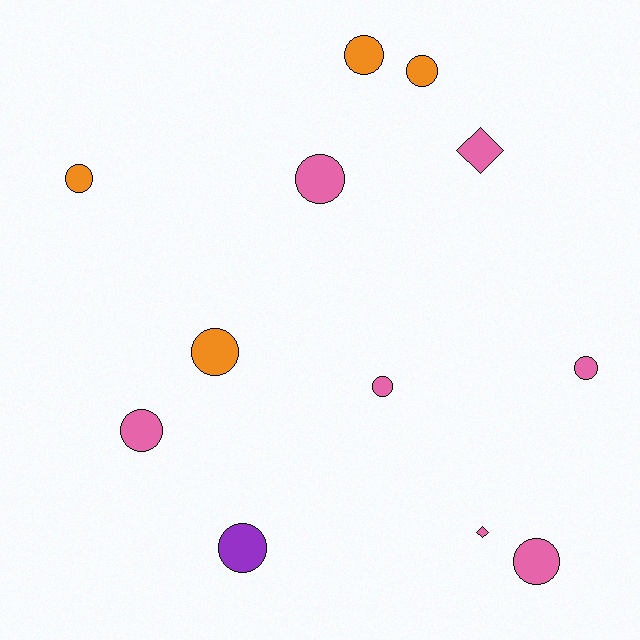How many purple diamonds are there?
There are no purple diamonds.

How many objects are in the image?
There are 12 objects.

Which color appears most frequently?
Pink, with 7 objects.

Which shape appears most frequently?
Circle, with 10 objects.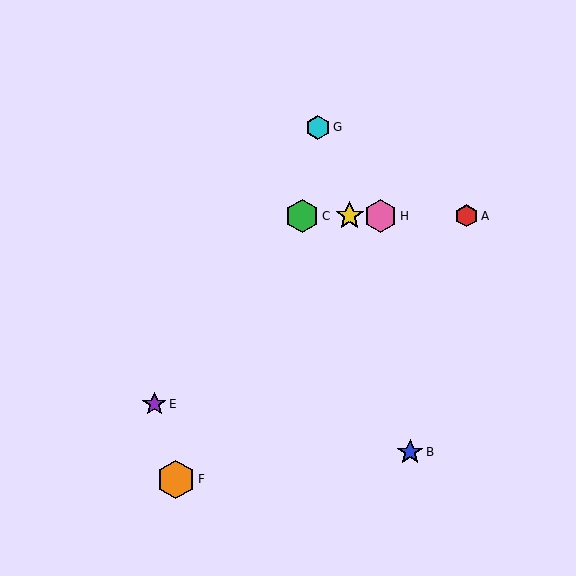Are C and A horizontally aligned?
Yes, both are at y≈216.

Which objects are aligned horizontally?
Objects A, C, D, H are aligned horizontally.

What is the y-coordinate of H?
Object H is at y≈216.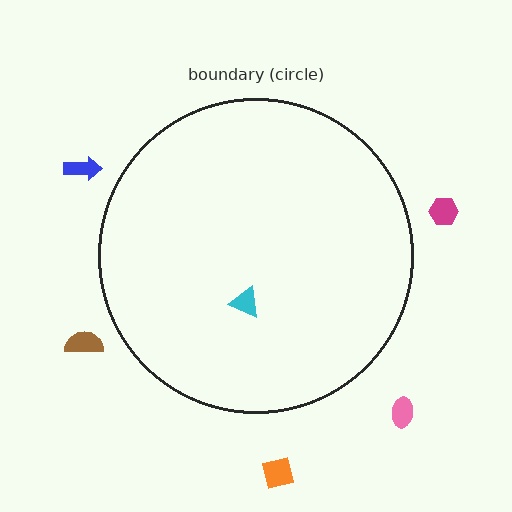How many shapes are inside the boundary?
1 inside, 5 outside.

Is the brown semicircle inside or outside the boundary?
Outside.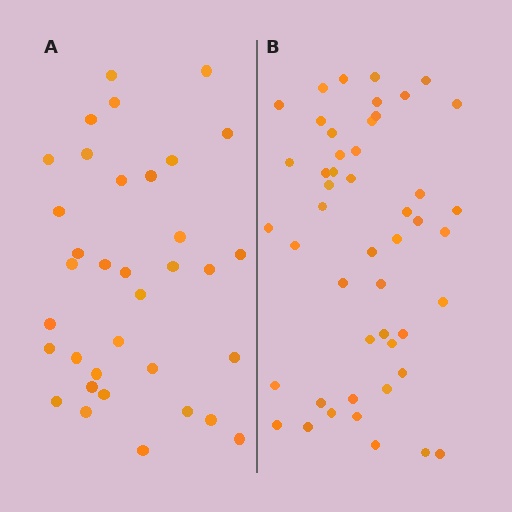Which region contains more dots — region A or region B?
Region B (the right region) has more dots.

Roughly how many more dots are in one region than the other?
Region B has approximately 15 more dots than region A.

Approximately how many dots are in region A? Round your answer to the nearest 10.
About 40 dots. (The exact count is 35, which rounds to 40.)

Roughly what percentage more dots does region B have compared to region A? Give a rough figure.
About 35% more.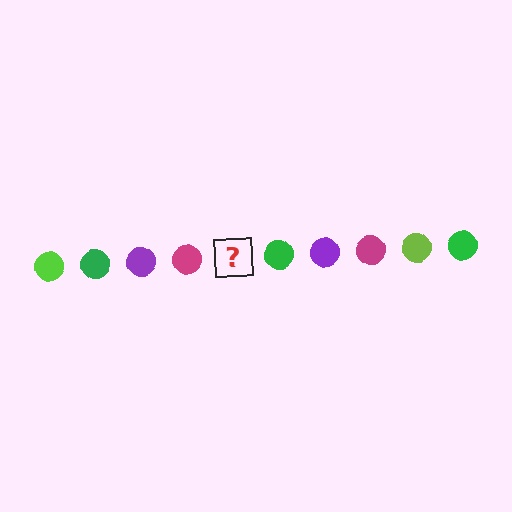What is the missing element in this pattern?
The missing element is a lime circle.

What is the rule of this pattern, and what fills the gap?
The rule is that the pattern cycles through lime, green, purple, magenta circles. The gap should be filled with a lime circle.